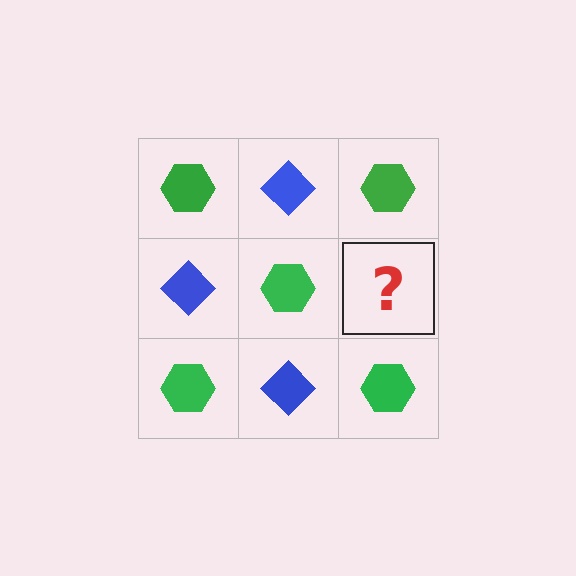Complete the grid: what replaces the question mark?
The question mark should be replaced with a blue diamond.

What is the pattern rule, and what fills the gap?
The rule is that it alternates green hexagon and blue diamond in a checkerboard pattern. The gap should be filled with a blue diamond.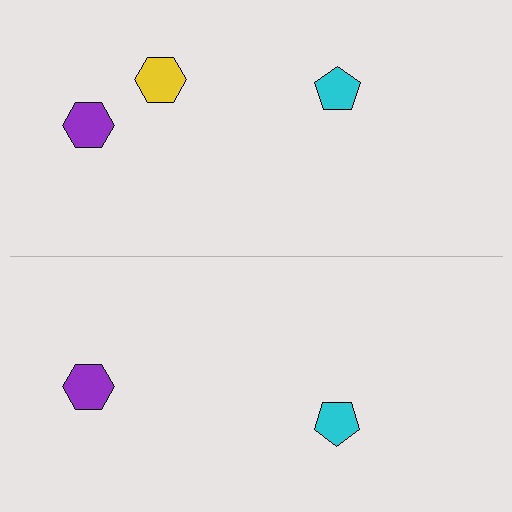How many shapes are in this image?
There are 5 shapes in this image.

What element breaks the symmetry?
A yellow hexagon is missing from the bottom side.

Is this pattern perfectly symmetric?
No, the pattern is not perfectly symmetric. A yellow hexagon is missing from the bottom side.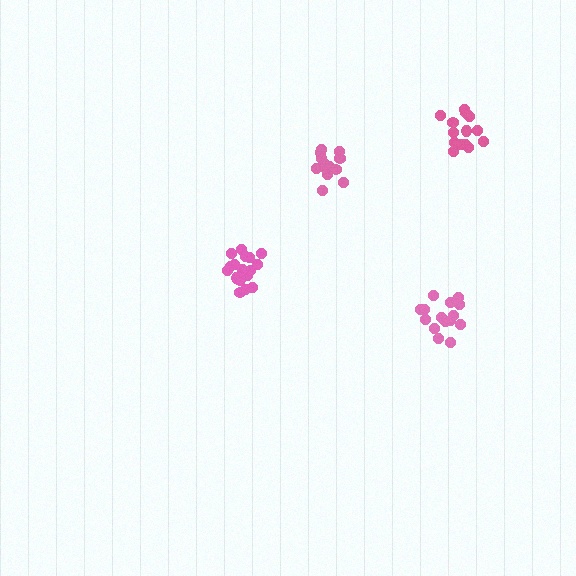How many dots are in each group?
Group 1: 18 dots, Group 2: 13 dots, Group 3: 14 dots, Group 4: 15 dots (60 total).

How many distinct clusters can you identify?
There are 4 distinct clusters.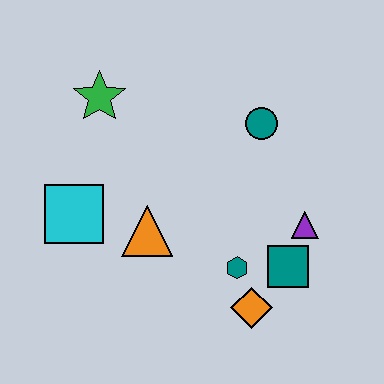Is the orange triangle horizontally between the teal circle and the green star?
Yes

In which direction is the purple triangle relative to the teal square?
The purple triangle is above the teal square.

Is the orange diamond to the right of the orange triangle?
Yes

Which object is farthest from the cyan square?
The purple triangle is farthest from the cyan square.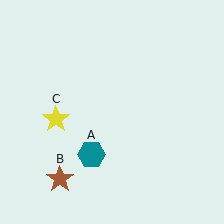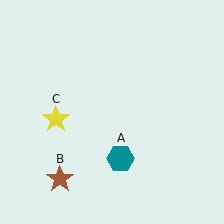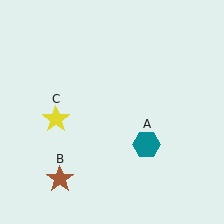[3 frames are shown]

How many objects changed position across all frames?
1 object changed position: teal hexagon (object A).